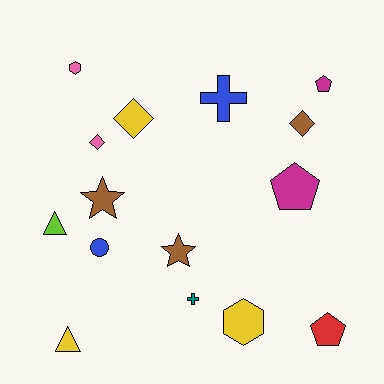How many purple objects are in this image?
There are no purple objects.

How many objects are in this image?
There are 15 objects.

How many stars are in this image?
There are 2 stars.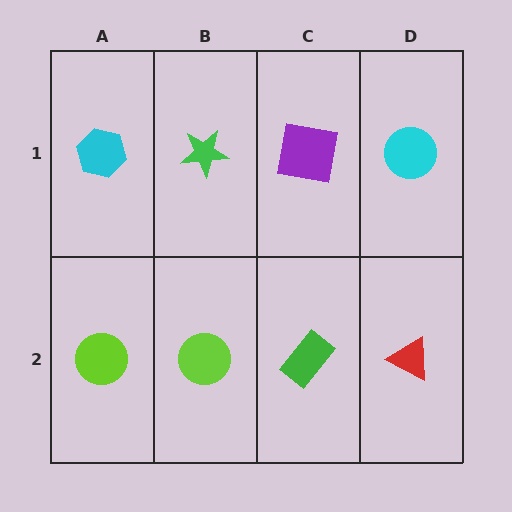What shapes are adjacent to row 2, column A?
A cyan hexagon (row 1, column A), a lime circle (row 2, column B).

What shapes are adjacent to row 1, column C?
A green rectangle (row 2, column C), a green star (row 1, column B), a cyan circle (row 1, column D).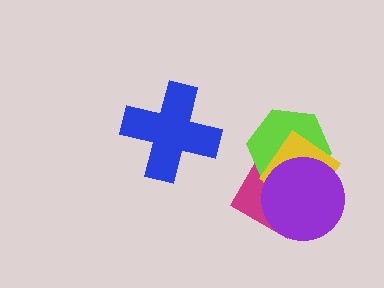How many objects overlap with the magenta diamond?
3 objects overlap with the magenta diamond.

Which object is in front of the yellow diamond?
The purple circle is in front of the yellow diamond.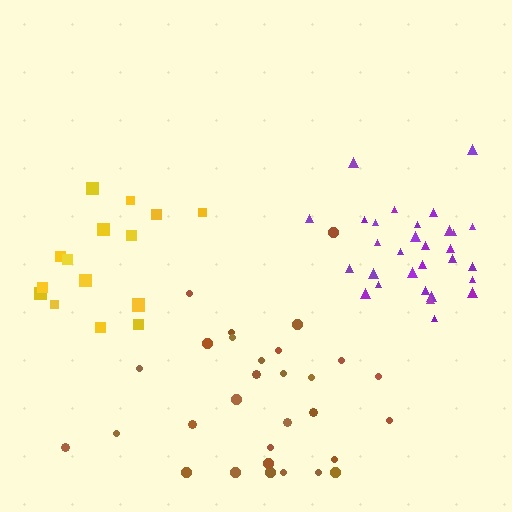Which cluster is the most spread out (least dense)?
Yellow.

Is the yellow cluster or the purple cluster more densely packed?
Purple.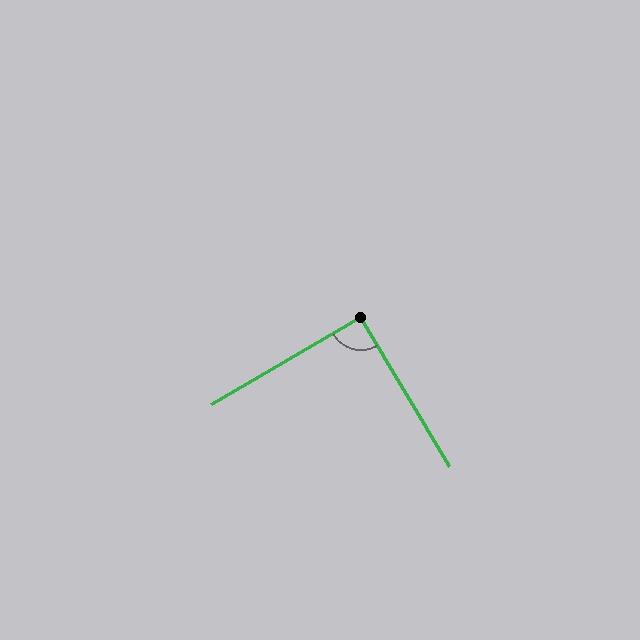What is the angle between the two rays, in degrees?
Approximately 91 degrees.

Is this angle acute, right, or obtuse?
It is approximately a right angle.